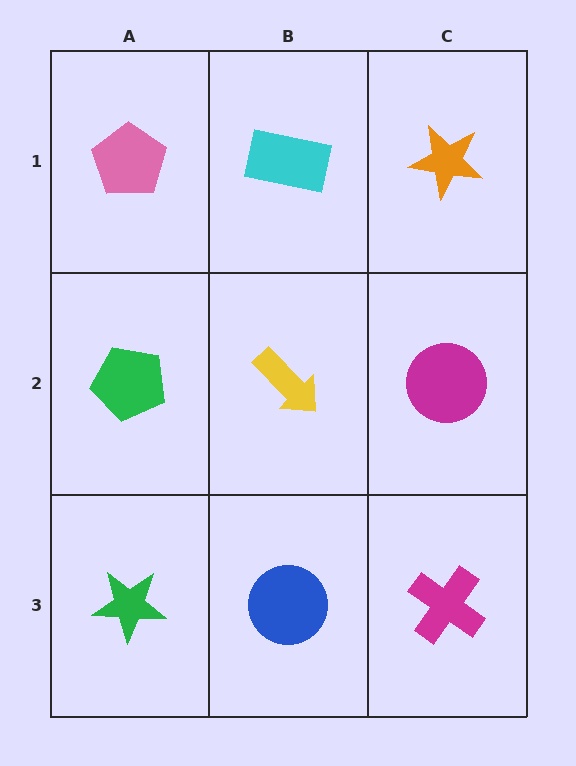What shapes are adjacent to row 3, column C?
A magenta circle (row 2, column C), a blue circle (row 3, column B).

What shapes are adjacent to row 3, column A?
A green pentagon (row 2, column A), a blue circle (row 3, column B).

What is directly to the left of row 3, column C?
A blue circle.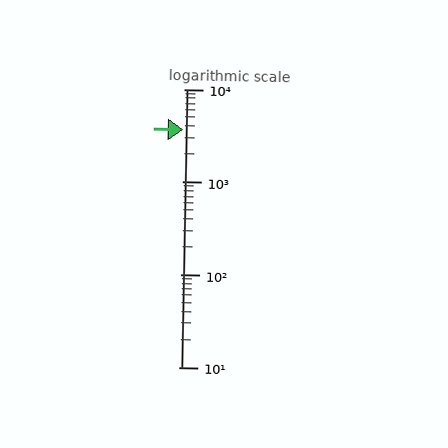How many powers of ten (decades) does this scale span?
The scale spans 3 decades, from 10 to 10000.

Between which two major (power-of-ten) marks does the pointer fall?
The pointer is between 1000 and 10000.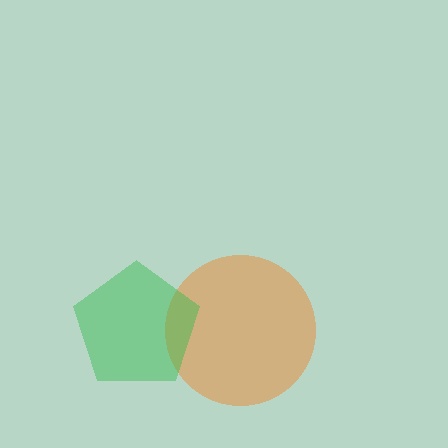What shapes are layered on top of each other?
The layered shapes are: an orange circle, a green pentagon.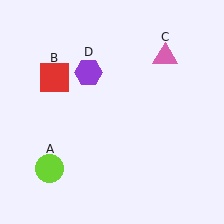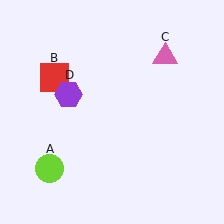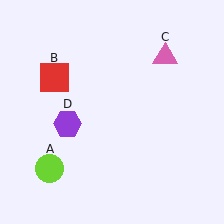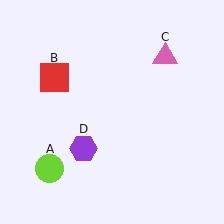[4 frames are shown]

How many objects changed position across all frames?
1 object changed position: purple hexagon (object D).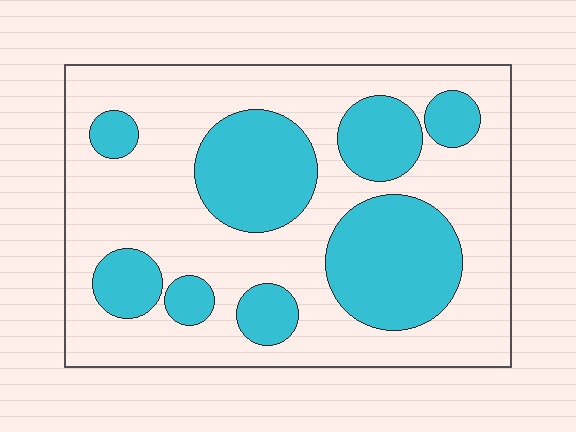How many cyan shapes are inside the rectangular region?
8.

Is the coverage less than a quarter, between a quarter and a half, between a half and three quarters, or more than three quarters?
Between a quarter and a half.